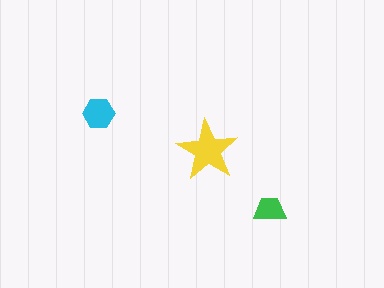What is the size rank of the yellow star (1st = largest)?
1st.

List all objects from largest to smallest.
The yellow star, the cyan hexagon, the green trapezoid.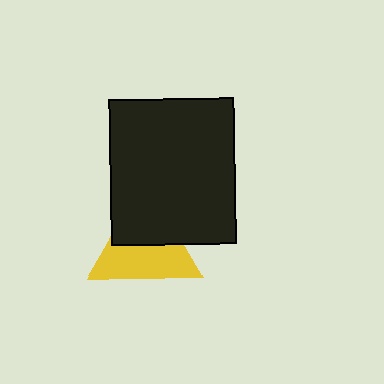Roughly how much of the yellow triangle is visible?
About half of it is visible (roughly 54%).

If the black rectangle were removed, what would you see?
You would see the complete yellow triangle.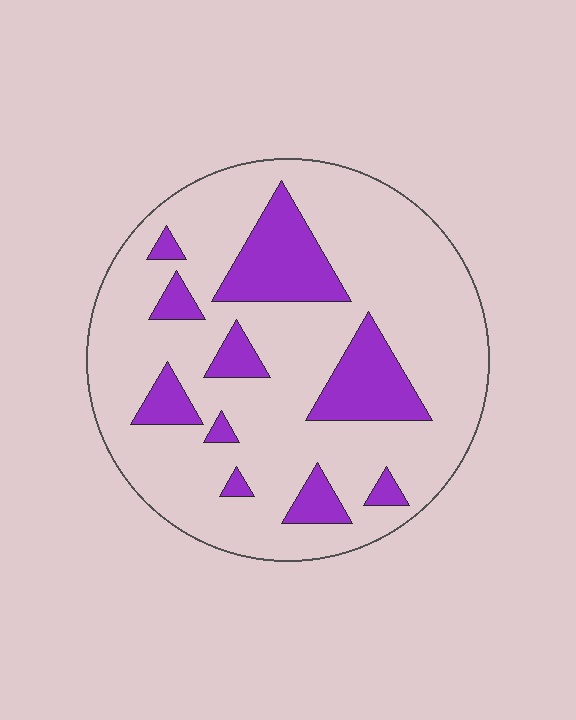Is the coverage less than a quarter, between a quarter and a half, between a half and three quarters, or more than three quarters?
Less than a quarter.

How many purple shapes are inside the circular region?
10.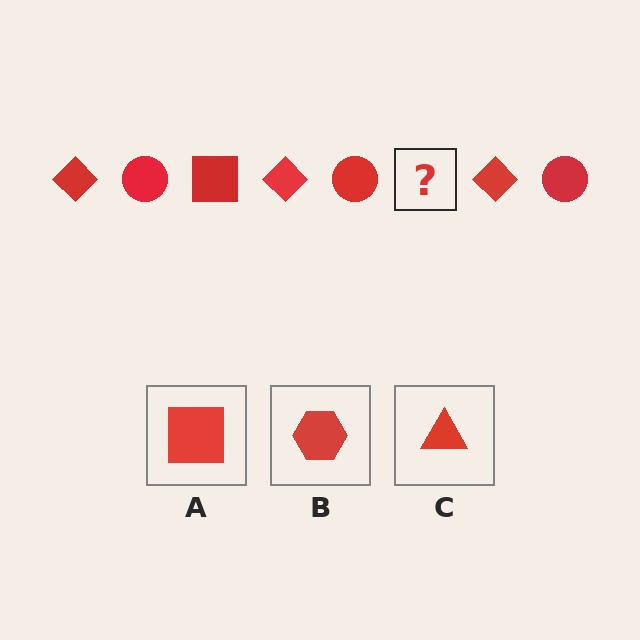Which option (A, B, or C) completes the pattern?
A.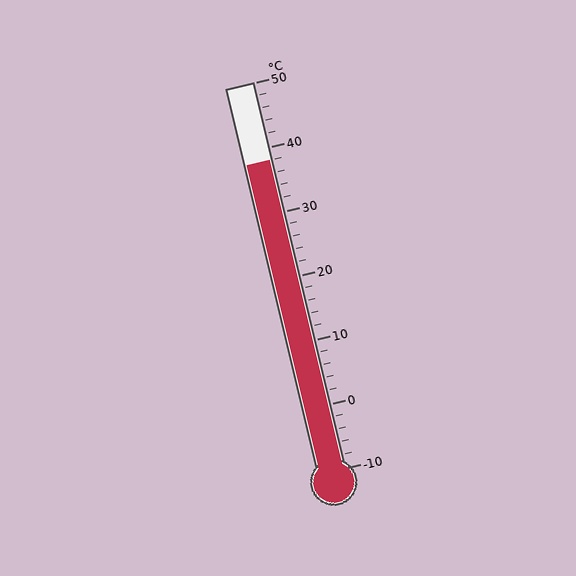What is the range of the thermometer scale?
The thermometer scale ranges from -10°C to 50°C.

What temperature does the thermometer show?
The thermometer shows approximately 38°C.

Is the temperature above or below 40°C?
The temperature is below 40°C.